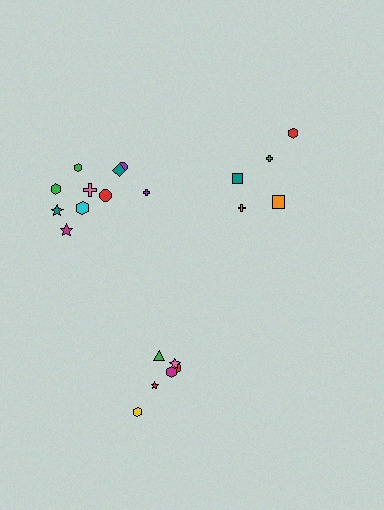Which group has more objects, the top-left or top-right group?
The top-left group.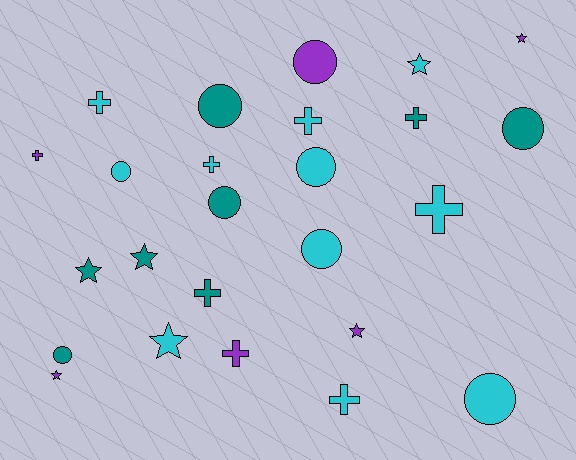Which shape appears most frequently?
Circle, with 9 objects.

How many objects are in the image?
There are 25 objects.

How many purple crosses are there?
There are 2 purple crosses.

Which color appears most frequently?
Cyan, with 11 objects.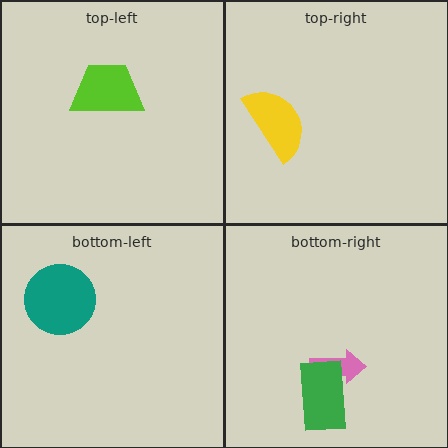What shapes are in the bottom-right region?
The pink arrow, the green rectangle.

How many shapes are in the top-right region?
1.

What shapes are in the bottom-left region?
The teal circle.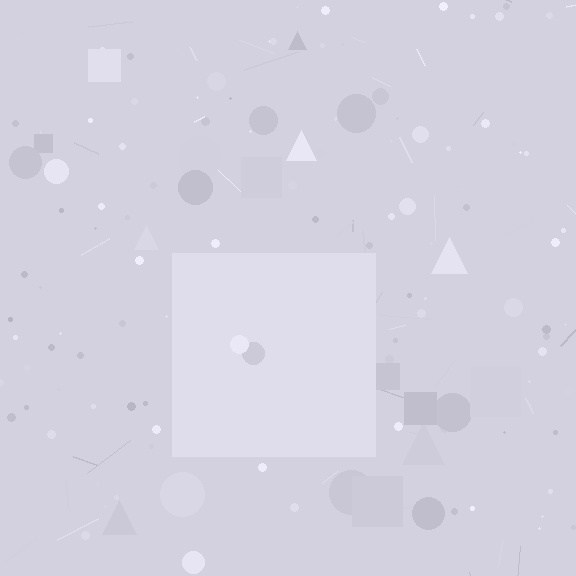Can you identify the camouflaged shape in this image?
The camouflaged shape is a square.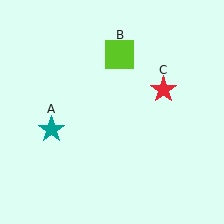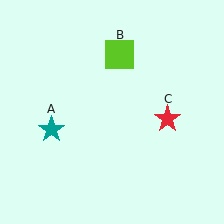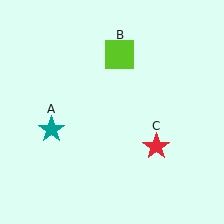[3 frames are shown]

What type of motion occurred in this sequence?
The red star (object C) rotated clockwise around the center of the scene.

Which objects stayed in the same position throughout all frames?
Teal star (object A) and lime square (object B) remained stationary.